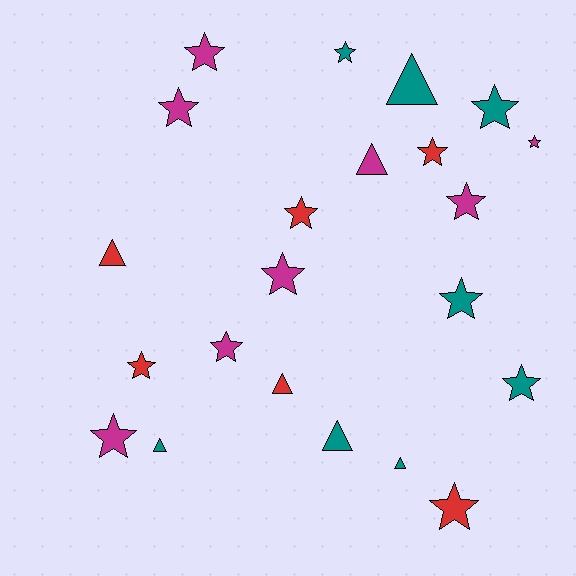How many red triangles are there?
There are 2 red triangles.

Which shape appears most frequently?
Star, with 15 objects.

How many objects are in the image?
There are 22 objects.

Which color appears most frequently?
Teal, with 8 objects.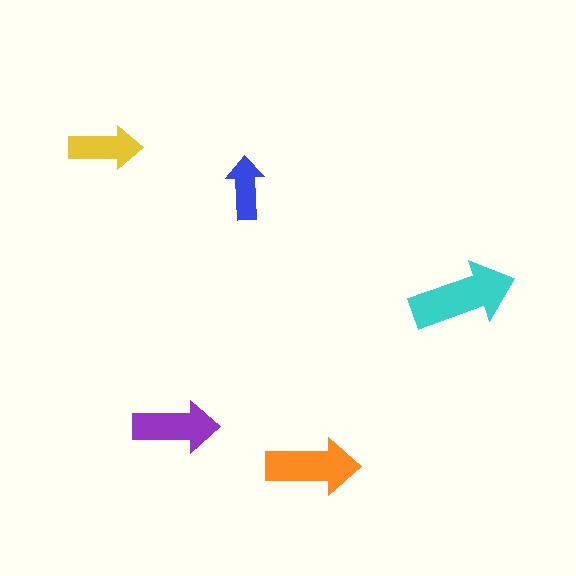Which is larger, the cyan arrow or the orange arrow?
The cyan one.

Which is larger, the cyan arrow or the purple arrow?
The cyan one.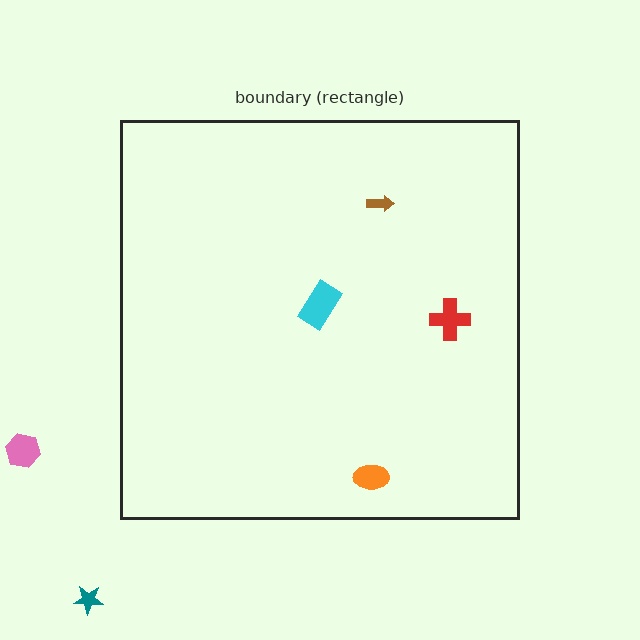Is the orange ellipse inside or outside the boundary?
Inside.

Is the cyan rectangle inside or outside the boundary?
Inside.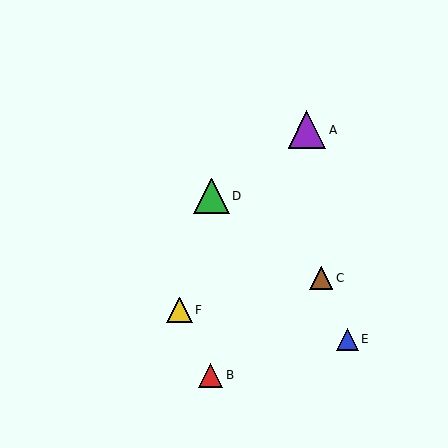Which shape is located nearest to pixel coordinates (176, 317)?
The yellow triangle (labeled F) at (179, 310) is nearest to that location.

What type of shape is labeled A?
Shape A is a purple triangle.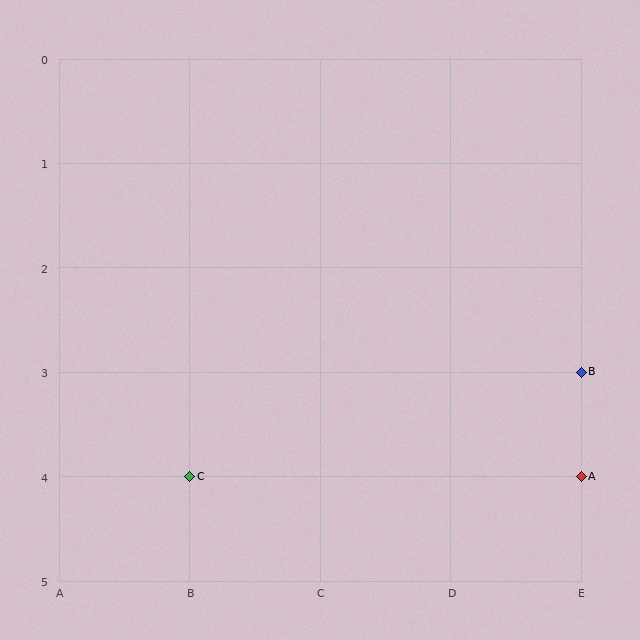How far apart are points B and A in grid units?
Points B and A are 1 row apart.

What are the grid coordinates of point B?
Point B is at grid coordinates (E, 3).